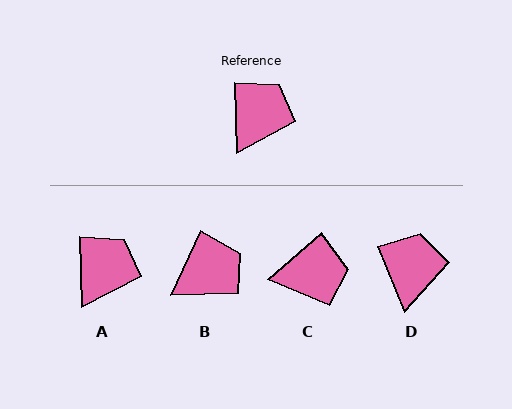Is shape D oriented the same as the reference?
No, it is off by about 20 degrees.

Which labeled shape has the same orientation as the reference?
A.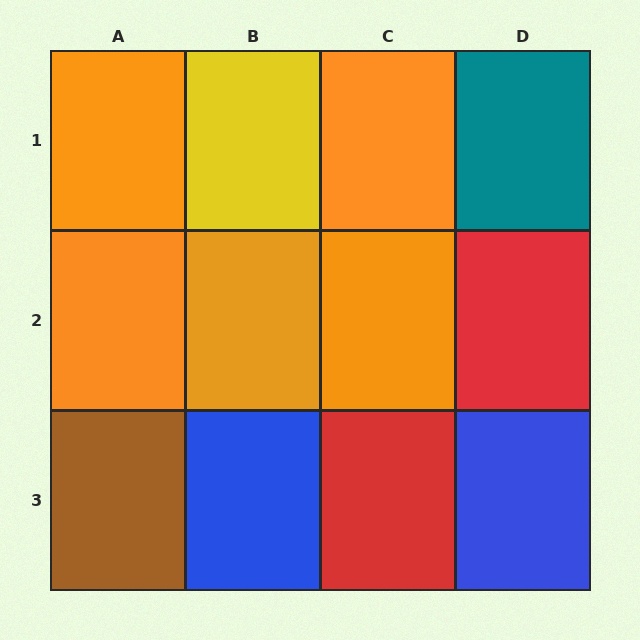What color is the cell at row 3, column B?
Blue.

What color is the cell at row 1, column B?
Yellow.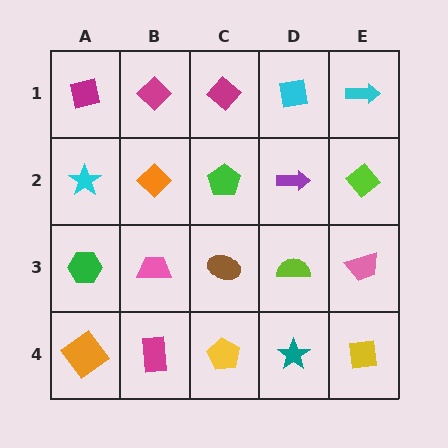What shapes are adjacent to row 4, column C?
A brown ellipse (row 3, column C), a magenta rectangle (row 4, column B), a teal star (row 4, column D).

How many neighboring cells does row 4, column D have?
3.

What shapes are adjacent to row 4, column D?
A lime semicircle (row 3, column D), a yellow pentagon (row 4, column C), a yellow square (row 4, column E).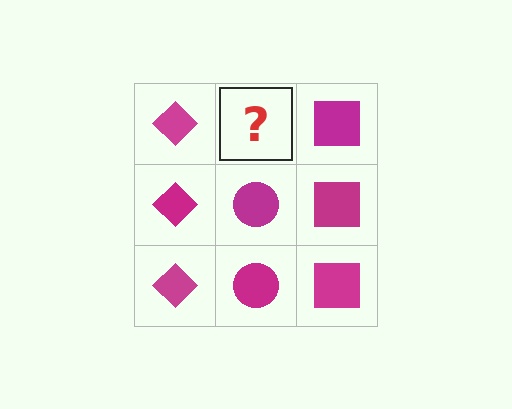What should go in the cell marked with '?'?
The missing cell should contain a magenta circle.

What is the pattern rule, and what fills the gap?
The rule is that each column has a consistent shape. The gap should be filled with a magenta circle.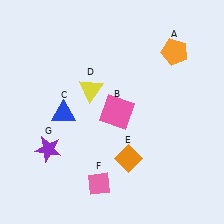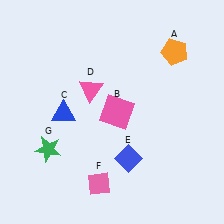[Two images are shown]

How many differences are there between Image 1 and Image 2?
There are 3 differences between the two images.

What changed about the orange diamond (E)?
In Image 1, E is orange. In Image 2, it changed to blue.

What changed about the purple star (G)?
In Image 1, G is purple. In Image 2, it changed to green.